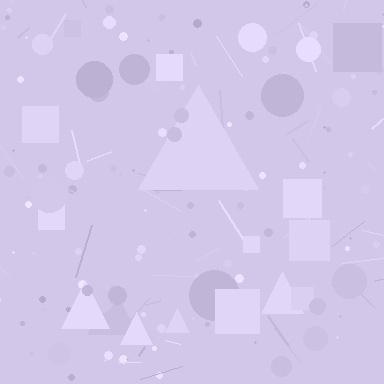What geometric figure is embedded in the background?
A triangle is embedded in the background.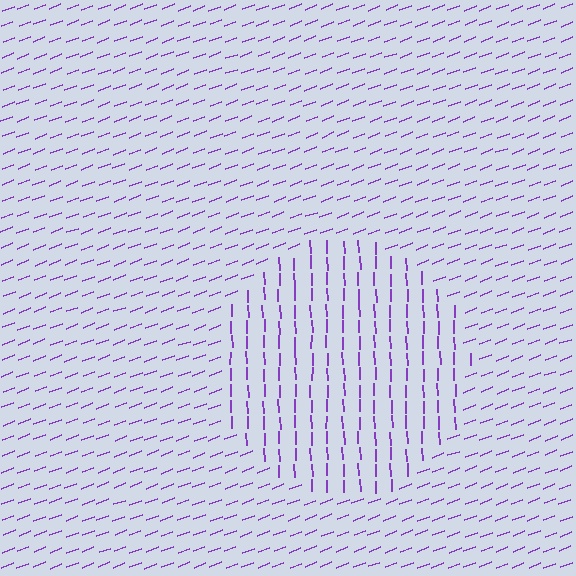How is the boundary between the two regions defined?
The boundary is defined purely by a change in line orientation (approximately 71 degrees difference). All lines are the same color and thickness.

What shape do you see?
I see a circle.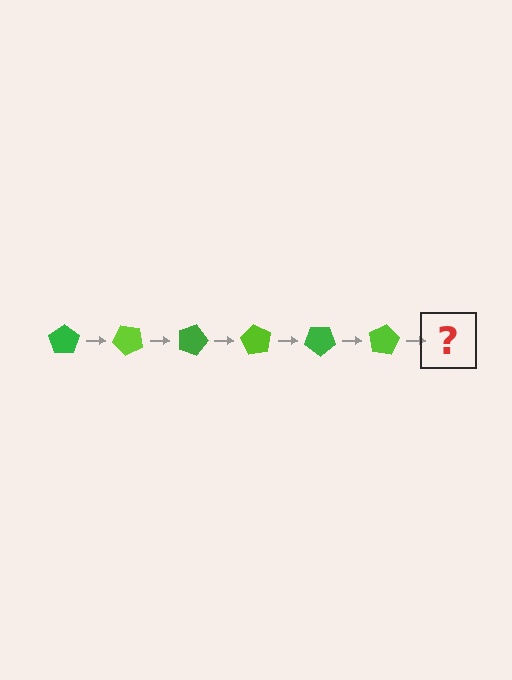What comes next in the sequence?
The next element should be a green pentagon, rotated 270 degrees from the start.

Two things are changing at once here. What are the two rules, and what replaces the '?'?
The two rules are that it rotates 45 degrees each step and the color cycles through green and lime. The '?' should be a green pentagon, rotated 270 degrees from the start.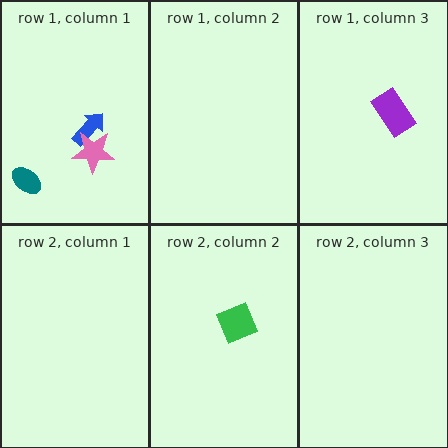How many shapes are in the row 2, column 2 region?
1.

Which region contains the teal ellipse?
The row 1, column 1 region.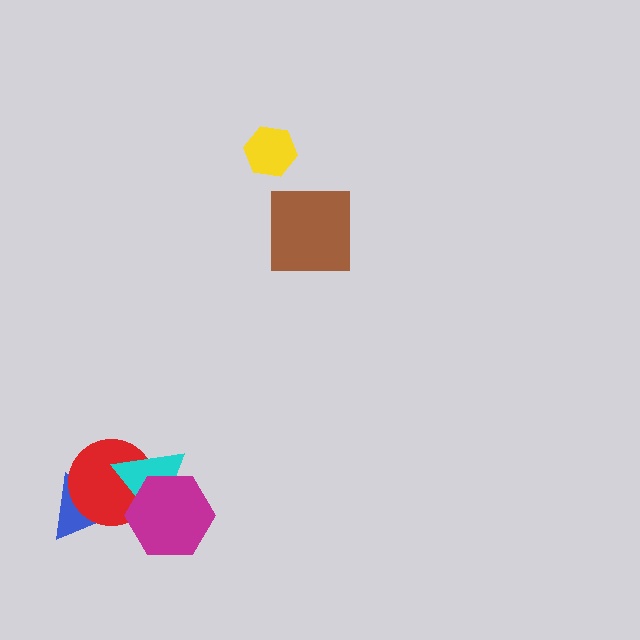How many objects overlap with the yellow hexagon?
0 objects overlap with the yellow hexagon.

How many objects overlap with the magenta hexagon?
2 objects overlap with the magenta hexagon.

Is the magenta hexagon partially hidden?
No, no other shape covers it.